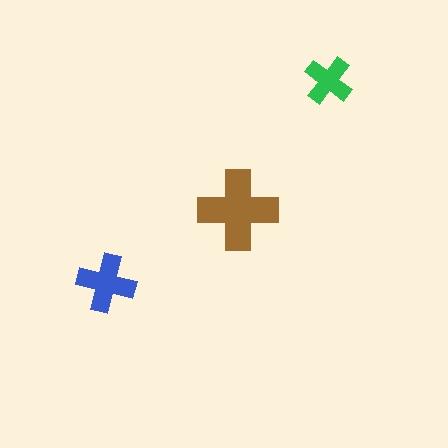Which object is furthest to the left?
The blue cross is leftmost.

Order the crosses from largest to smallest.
the brown one, the blue one, the green one.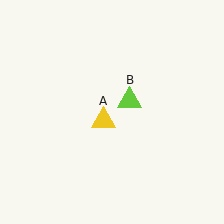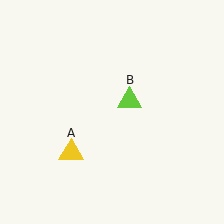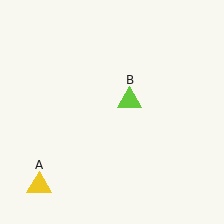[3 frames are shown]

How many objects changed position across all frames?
1 object changed position: yellow triangle (object A).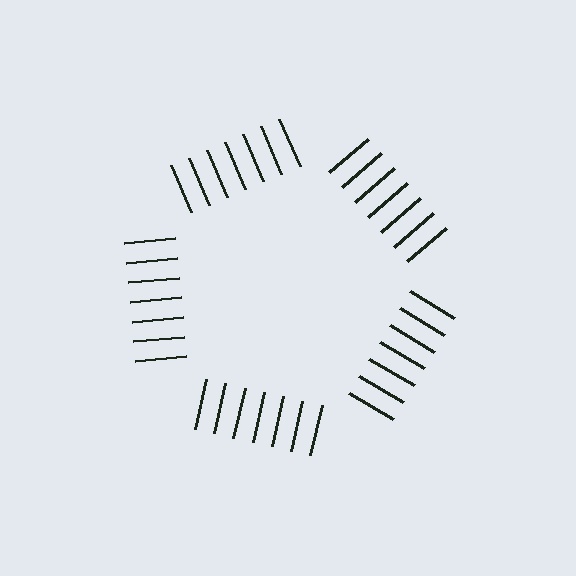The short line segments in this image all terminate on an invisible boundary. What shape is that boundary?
An illusory pentagon — the line segments terminate on its edges but no continuous stroke is drawn.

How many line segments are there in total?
35 — 7 along each of the 5 edges.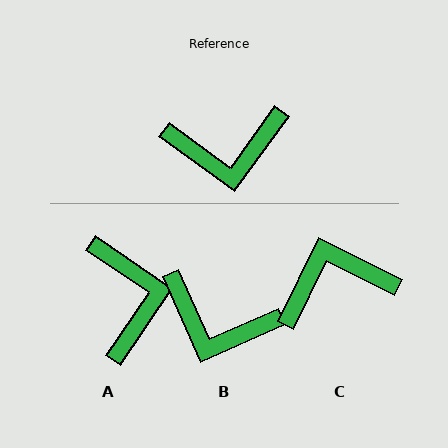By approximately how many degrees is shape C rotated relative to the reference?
Approximately 170 degrees clockwise.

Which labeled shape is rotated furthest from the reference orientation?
C, about 170 degrees away.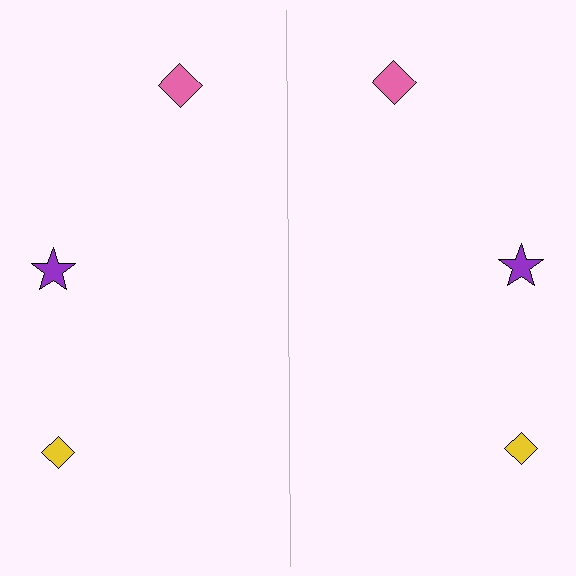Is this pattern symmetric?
Yes, this pattern has bilateral (reflection) symmetry.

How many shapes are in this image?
There are 6 shapes in this image.